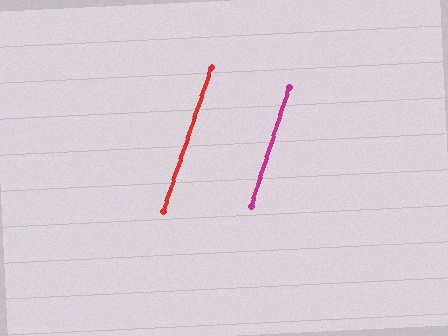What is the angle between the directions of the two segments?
Approximately 1 degree.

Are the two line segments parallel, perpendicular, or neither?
Parallel — their directions differ by only 0.6°.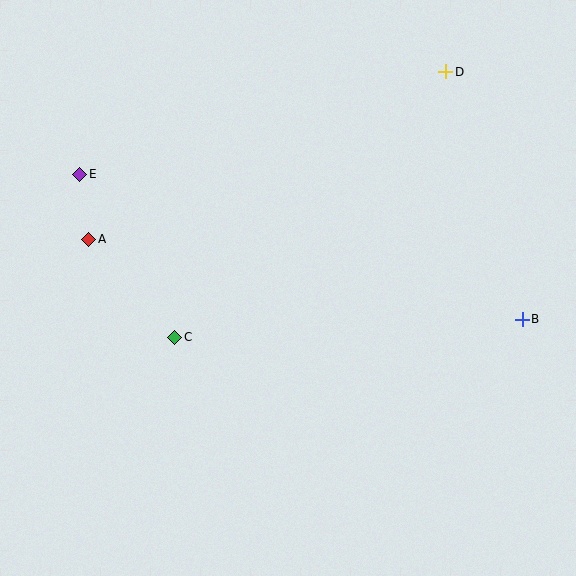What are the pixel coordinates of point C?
Point C is at (175, 337).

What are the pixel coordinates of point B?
Point B is at (522, 319).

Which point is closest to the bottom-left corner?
Point C is closest to the bottom-left corner.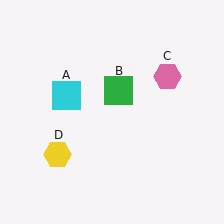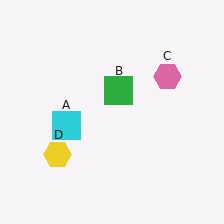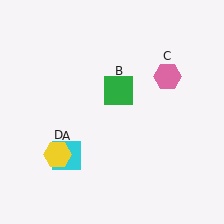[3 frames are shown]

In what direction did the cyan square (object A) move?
The cyan square (object A) moved down.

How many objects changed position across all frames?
1 object changed position: cyan square (object A).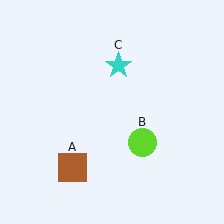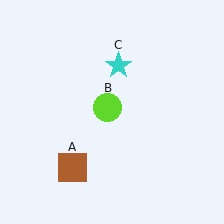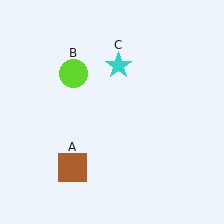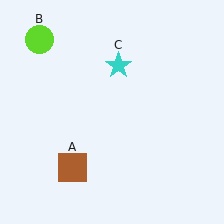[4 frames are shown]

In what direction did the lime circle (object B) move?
The lime circle (object B) moved up and to the left.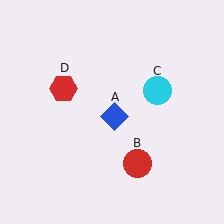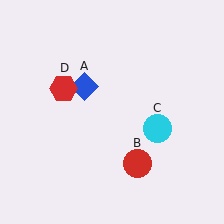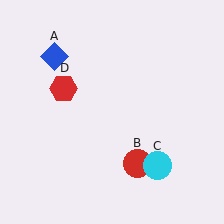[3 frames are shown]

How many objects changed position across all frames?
2 objects changed position: blue diamond (object A), cyan circle (object C).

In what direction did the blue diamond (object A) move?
The blue diamond (object A) moved up and to the left.